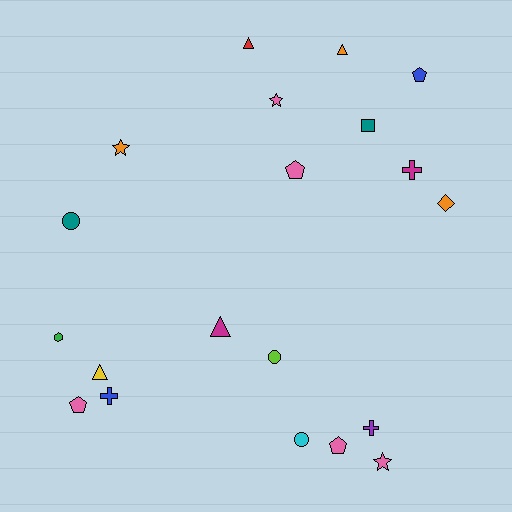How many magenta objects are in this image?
There are 2 magenta objects.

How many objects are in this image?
There are 20 objects.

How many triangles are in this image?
There are 4 triangles.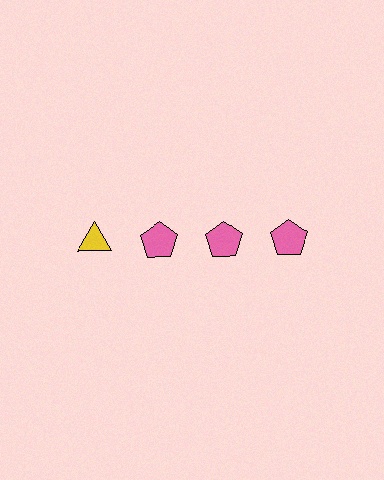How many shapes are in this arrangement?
There are 4 shapes arranged in a grid pattern.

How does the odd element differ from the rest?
It differs in both color (yellow instead of pink) and shape (triangle instead of pentagon).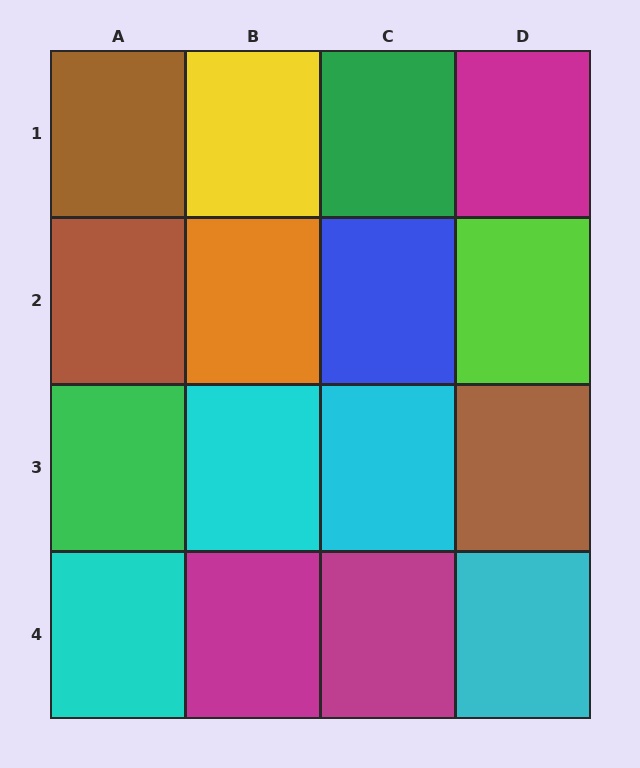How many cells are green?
2 cells are green.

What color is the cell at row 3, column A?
Green.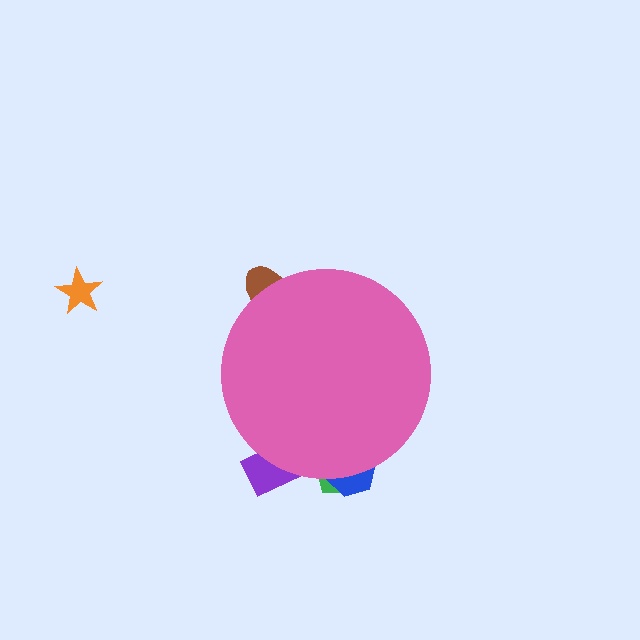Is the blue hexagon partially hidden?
Yes, the blue hexagon is partially hidden behind the pink circle.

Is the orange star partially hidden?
No, the orange star is fully visible.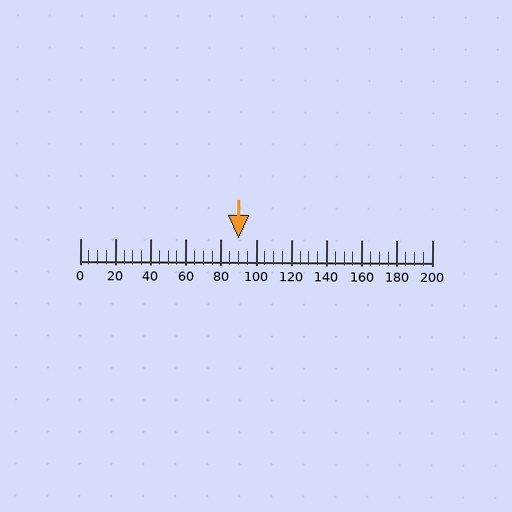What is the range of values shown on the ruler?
The ruler shows values from 0 to 200.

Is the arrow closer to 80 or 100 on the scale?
The arrow is closer to 100.